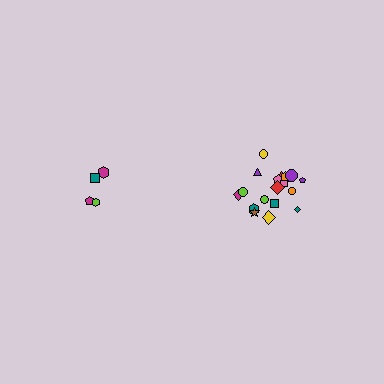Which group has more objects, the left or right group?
The right group.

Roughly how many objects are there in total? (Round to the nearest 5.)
Roughly 20 objects in total.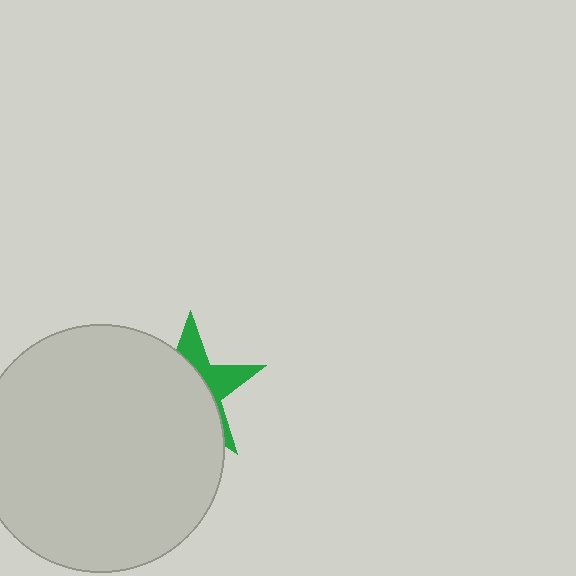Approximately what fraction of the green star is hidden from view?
Roughly 65% of the green star is hidden behind the light gray circle.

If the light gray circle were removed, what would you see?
You would see the complete green star.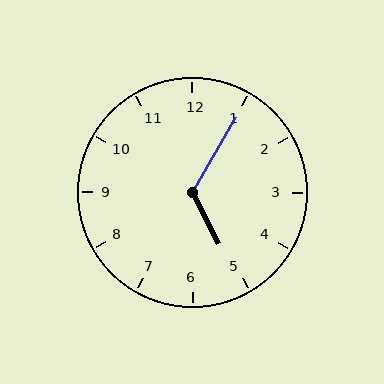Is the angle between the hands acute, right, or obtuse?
It is obtuse.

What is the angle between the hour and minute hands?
Approximately 122 degrees.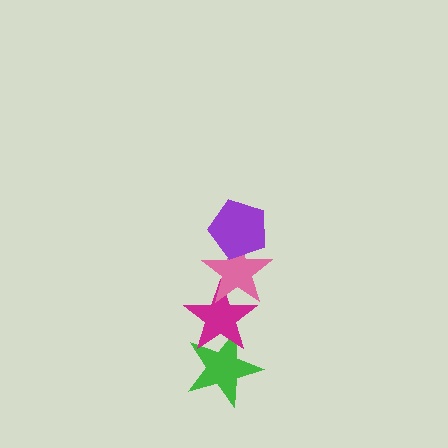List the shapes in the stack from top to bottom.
From top to bottom: the purple pentagon, the pink star, the magenta star, the green star.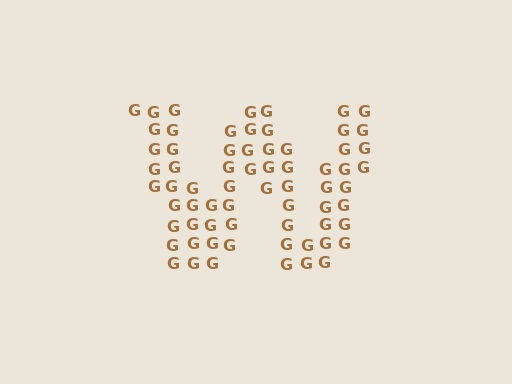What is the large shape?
The large shape is the letter W.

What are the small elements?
The small elements are letter G's.